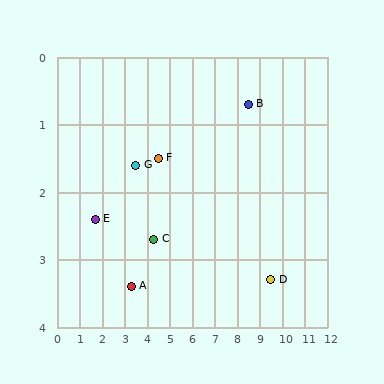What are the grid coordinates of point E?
Point E is at approximately (1.7, 2.4).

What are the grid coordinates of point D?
Point D is at approximately (9.5, 3.3).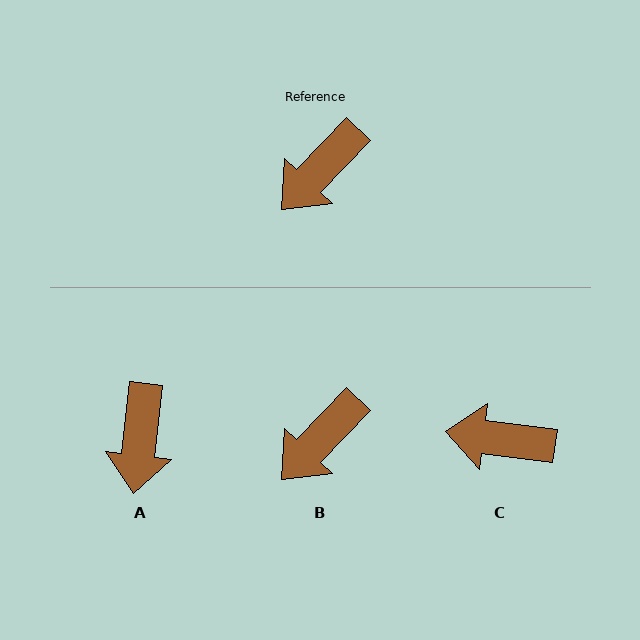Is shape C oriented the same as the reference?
No, it is off by about 54 degrees.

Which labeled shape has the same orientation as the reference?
B.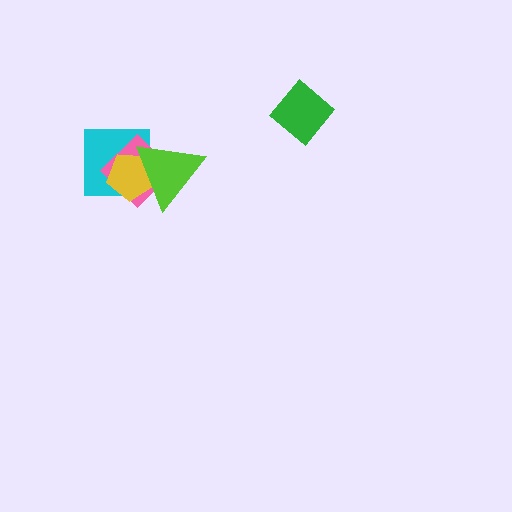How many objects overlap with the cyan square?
3 objects overlap with the cyan square.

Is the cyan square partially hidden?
Yes, it is partially covered by another shape.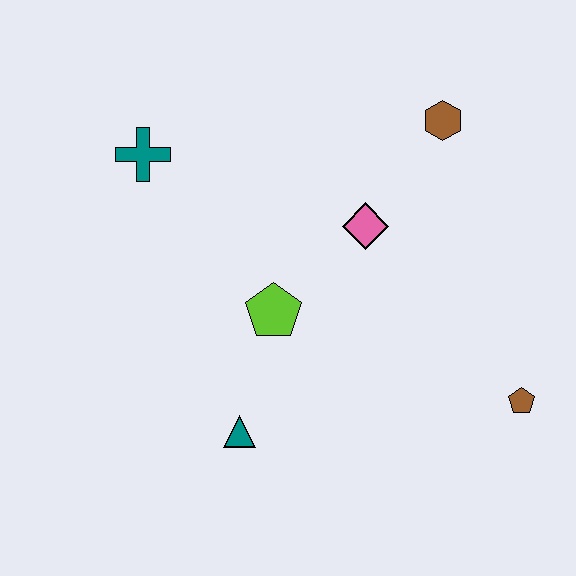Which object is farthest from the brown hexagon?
The teal triangle is farthest from the brown hexagon.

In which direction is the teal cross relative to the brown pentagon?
The teal cross is to the left of the brown pentagon.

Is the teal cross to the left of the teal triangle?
Yes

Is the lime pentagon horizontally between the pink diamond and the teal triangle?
Yes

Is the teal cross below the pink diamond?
No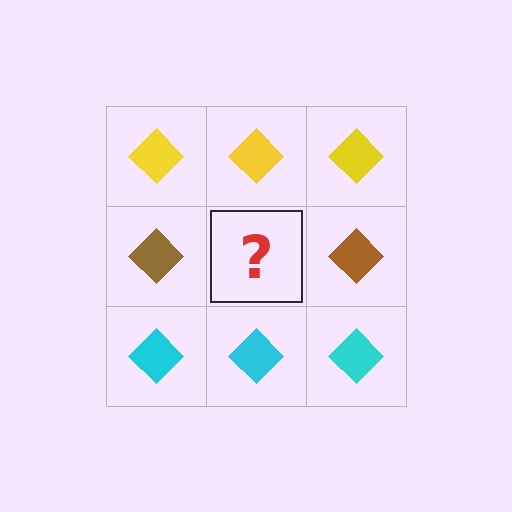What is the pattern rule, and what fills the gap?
The rule is that each row has a consistent color. The gap should be filled with a brown diamond.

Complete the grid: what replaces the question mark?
The question mark should be replaced with a brown diamond.